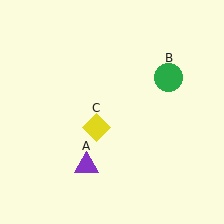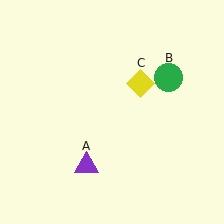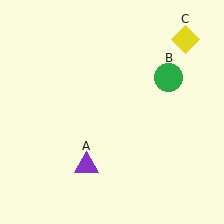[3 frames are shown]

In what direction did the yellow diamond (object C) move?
The yellow diamond (object C) moved up and to the right.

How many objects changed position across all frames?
1 object changed position: yellow diamond (object C).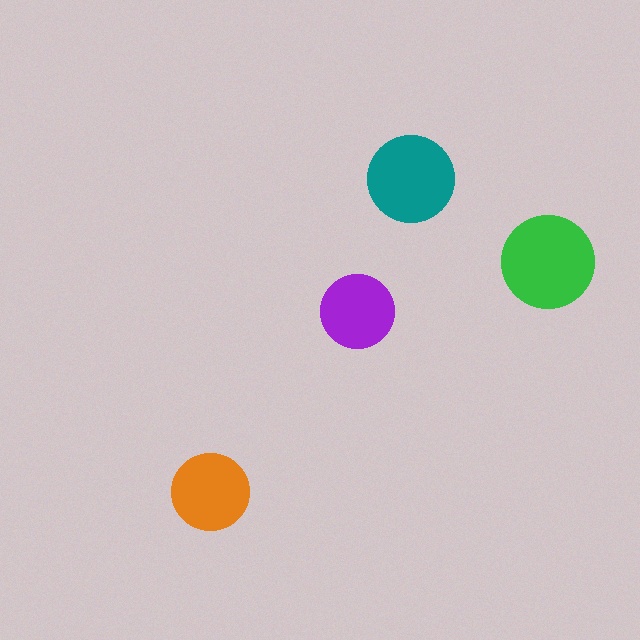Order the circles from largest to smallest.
the green one, the teal one, the orange one, the purple one.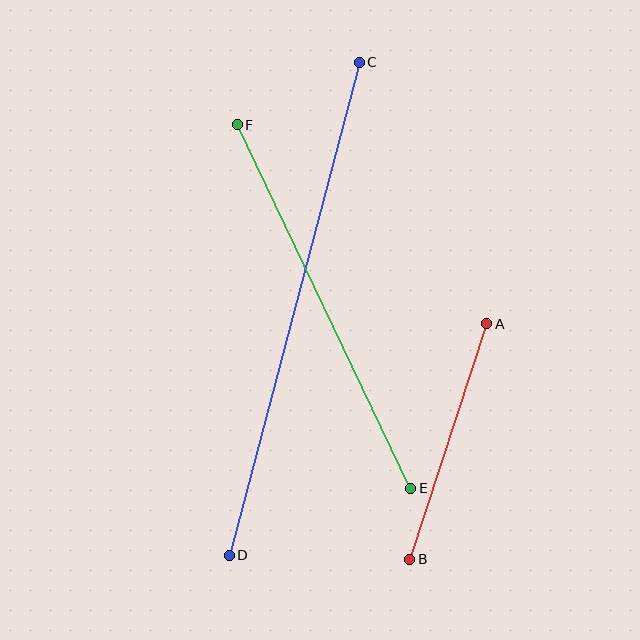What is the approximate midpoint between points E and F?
The midpoint is at approximately (324, 307) pixels.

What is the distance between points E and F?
The distance is approximately 403 pixels.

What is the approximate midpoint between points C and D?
The midpoint is at approximately (294, 309) pixels.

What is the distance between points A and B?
The distance is approximately 248 pixels.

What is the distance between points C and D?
The distance is approximately 510 pixels.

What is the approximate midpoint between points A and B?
The midpoint is at approximately (448, 442) pixels.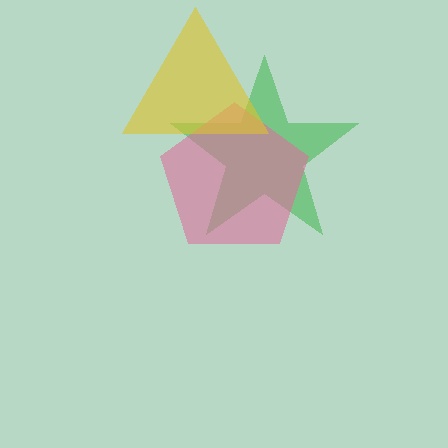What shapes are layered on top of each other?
The layered shapes are: a green star, a pink pentagon, a yellow triangle.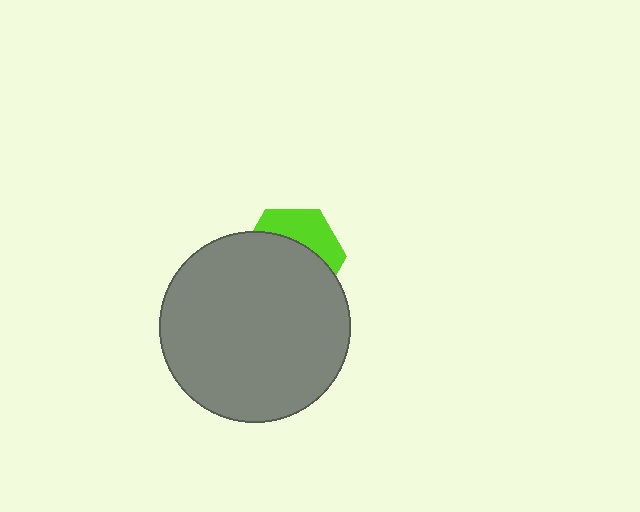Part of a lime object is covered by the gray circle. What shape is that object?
It is a hexagon.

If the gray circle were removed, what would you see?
You would see the complete lime hexagon.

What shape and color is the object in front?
The object in front is a gray circle.